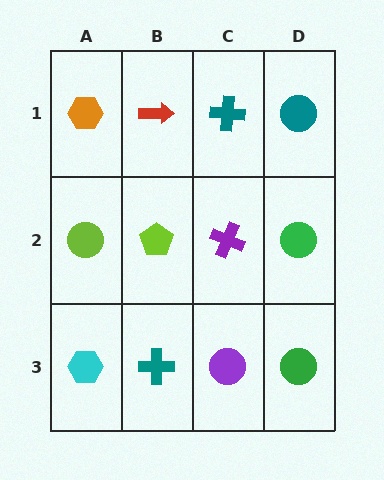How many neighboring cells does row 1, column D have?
2.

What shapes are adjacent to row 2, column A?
An orange hexagon (row 1, column A), a cyan hexagon (row 3, column A), a lime pentagon (row 2, column B).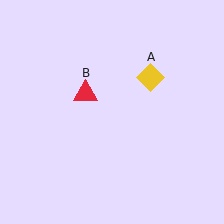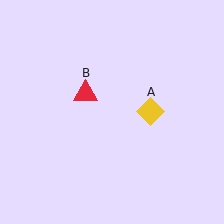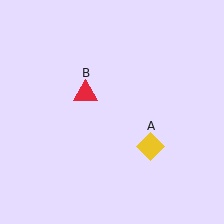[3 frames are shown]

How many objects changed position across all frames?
1 object changed position: yellow diamond (object A).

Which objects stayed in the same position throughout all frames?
Red triangle (object B) remained stationary.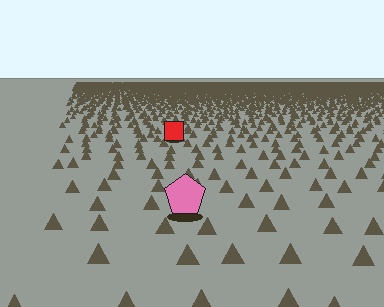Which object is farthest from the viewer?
The red square is farthest from the viewer. It appears smaller and the ground texture around it is denser.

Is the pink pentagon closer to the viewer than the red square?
Yes. The pink pentagon is closer — you can tell from the texture gradient: the ground texture is coarser near it.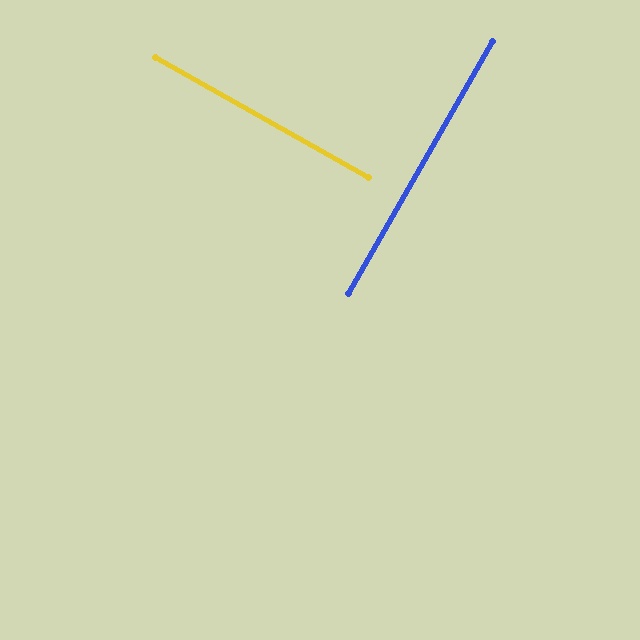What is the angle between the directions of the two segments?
Approximately 90 degrees.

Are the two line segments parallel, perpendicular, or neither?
Perpendicular — they meet at approximately 90°.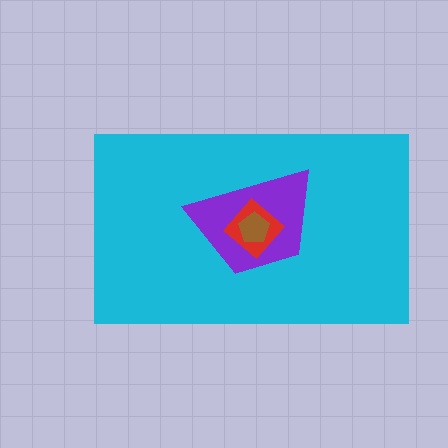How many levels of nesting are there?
4.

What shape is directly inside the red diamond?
The brown pentagon.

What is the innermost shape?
The brown pentagon.